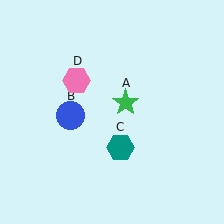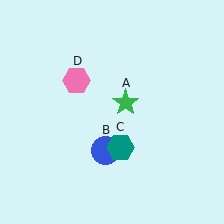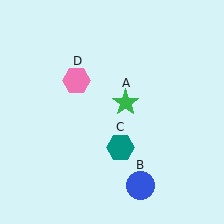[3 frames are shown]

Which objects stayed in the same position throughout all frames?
Green star (object A) and teal hexagon (object C) and pink hexagon (object D) remained stationary.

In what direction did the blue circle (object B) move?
The blue circle (object B) moved down and to the right.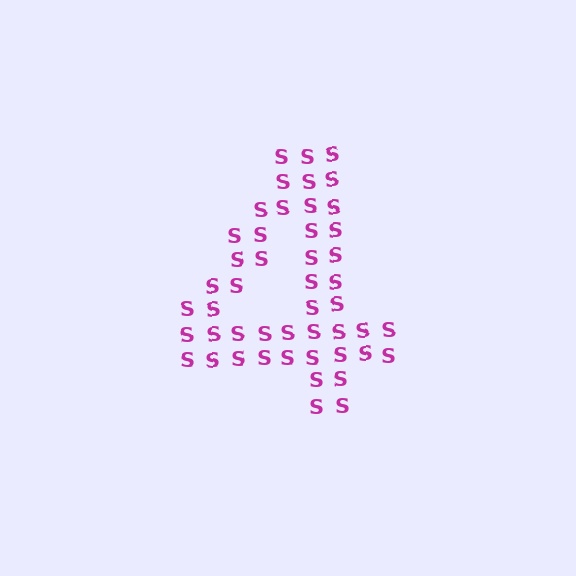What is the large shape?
The large shape is the digit 4.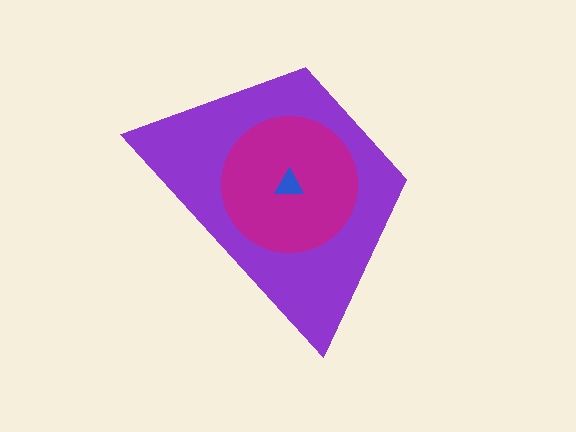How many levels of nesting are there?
3.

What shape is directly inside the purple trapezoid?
The magenta circle.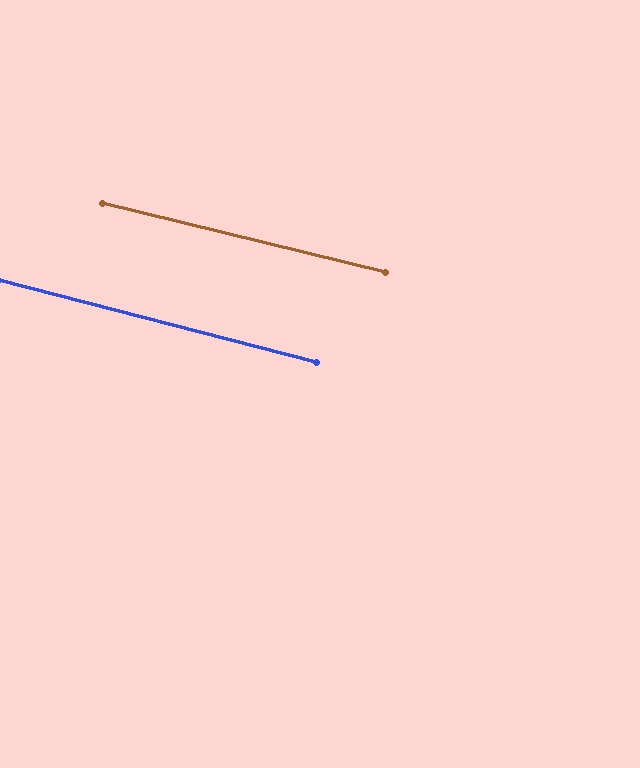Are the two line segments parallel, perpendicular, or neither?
Parallel — their directions differ by only 0.9°.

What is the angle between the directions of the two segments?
Approximately 1 degree.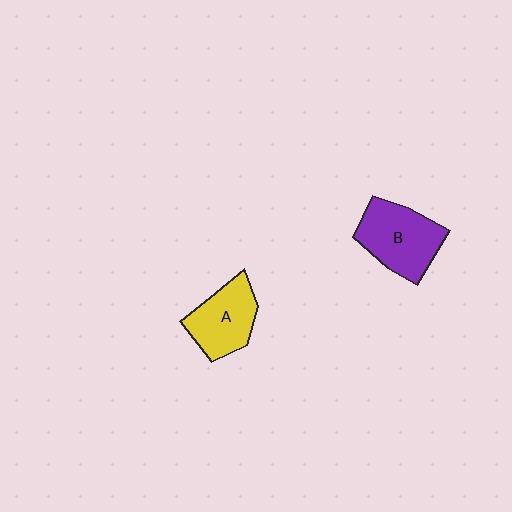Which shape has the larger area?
Shape B (purple).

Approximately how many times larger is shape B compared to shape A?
Approximately 1.2 times.